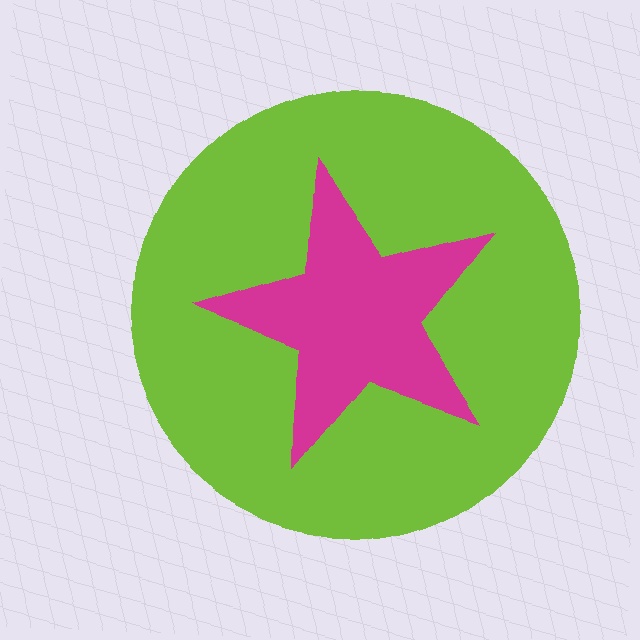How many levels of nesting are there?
2.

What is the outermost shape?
The lime circle.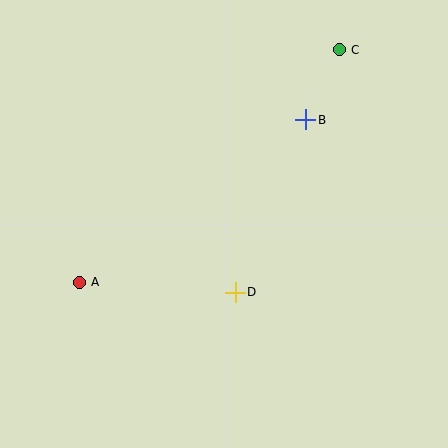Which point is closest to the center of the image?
Point D at (235, 292) is closest to the center.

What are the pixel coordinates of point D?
Point D is at (235, 292).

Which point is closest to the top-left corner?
Point A is closest to the top-left corner.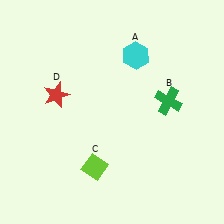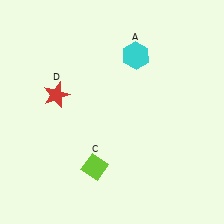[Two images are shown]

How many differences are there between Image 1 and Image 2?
There is 1 difference between the two images.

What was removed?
The green cross (B) was removed in Image 2.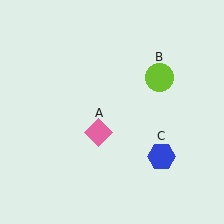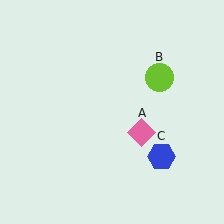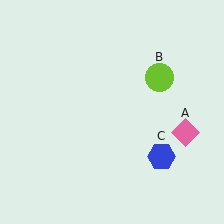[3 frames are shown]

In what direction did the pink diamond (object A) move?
The pink diamond (object A) moved right.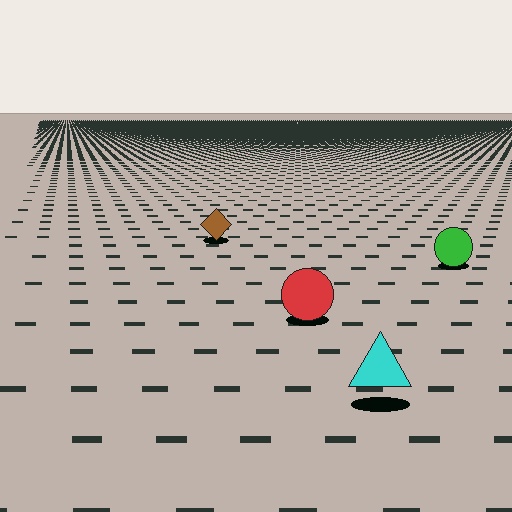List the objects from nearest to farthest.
From nearest to farthest: the cyan triangle, the red circle, the green circle, the brown diamond.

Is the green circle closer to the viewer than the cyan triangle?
No. The cyan triangle is closer — you can tell from the texture gradient: the ground texture is coarser near it.